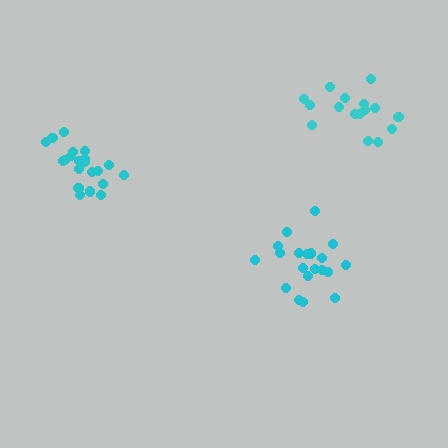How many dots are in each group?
Group 1: 16 dots, Group 2: 21 dots, Group 3: 20 dots (57 total).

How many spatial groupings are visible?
There are 3 spatial groupings.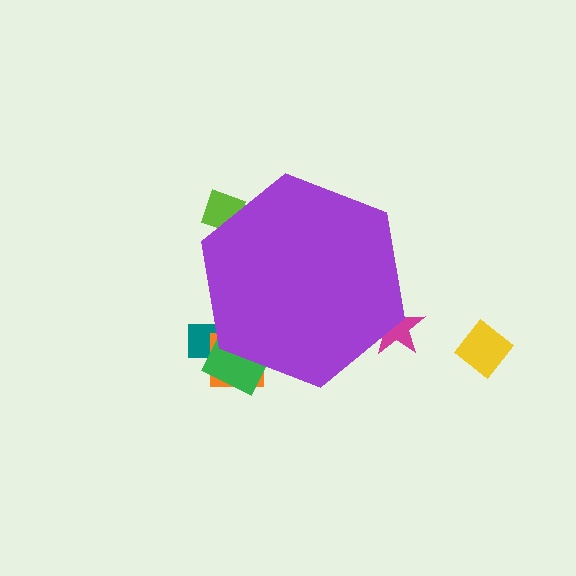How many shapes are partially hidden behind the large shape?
5 shapes are partially hidden.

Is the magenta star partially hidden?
Yes, the magenta star is partially hidden behind the purple hexagon.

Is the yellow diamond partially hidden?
No, the yellow diamond is fully visible.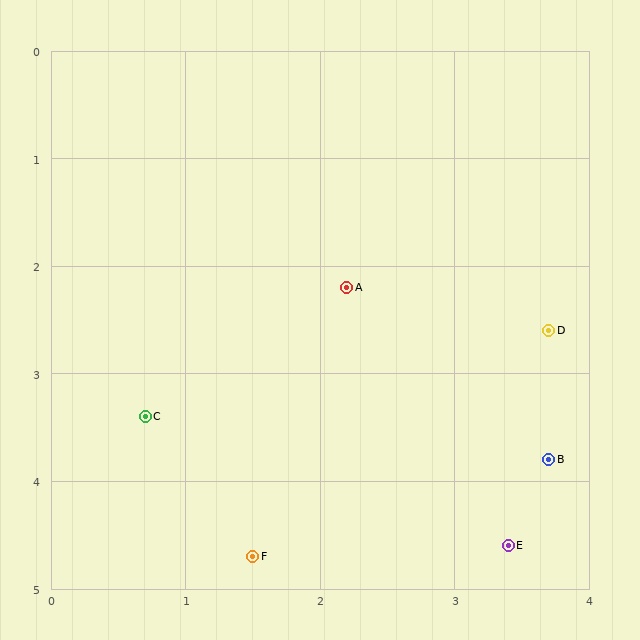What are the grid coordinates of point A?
Point A is at approximately (2.2, 2.2).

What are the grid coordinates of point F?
Point F is at approximately (1.5, 4.7).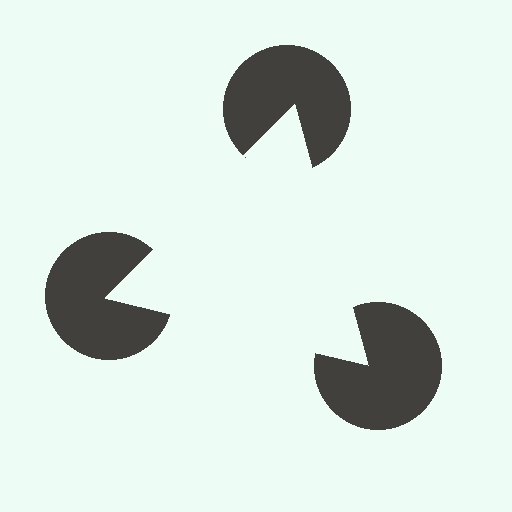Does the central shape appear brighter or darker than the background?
It typically appears slightly brighter than the background, even though no actual brightness change is drawn.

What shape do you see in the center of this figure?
An illusory triangle — its edges are inferred from the aligned wedge cuts in the pac-man discs, not physically drawn.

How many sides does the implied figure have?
3 sides.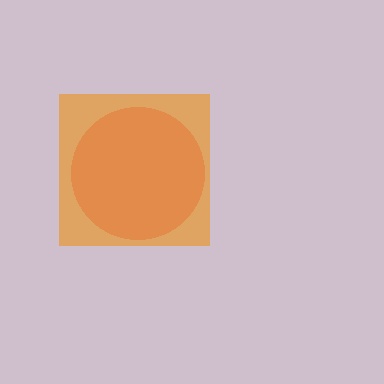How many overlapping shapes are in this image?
There are 2 overlapping shapes in the image.